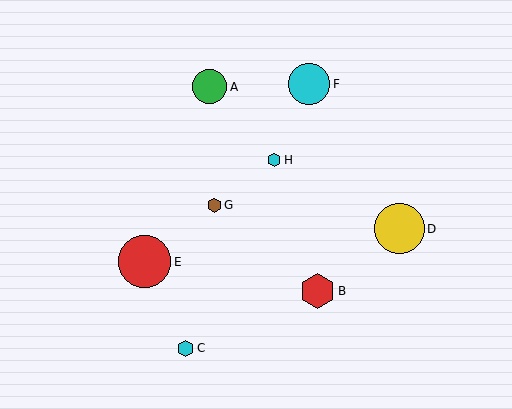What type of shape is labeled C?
Shape C is a cyan hexagon.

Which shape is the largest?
The red circle (labeled E) is the largest.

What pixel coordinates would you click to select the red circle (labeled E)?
Click at (145, 262) to select the red circle E.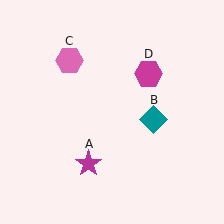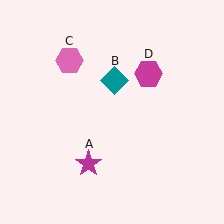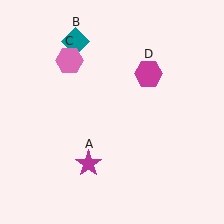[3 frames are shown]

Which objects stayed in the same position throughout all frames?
Magenta star (object A) and pink hexagon (object C) and magenta hexagon (object D) remained stationary.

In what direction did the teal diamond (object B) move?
The teal diamond (object B) moved up and to the left.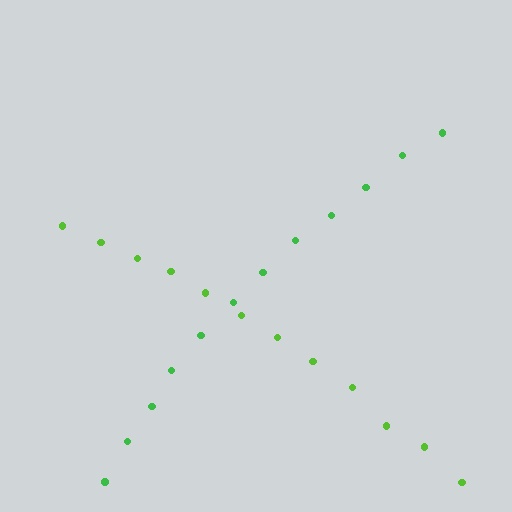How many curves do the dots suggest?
There are 2 distinct paths.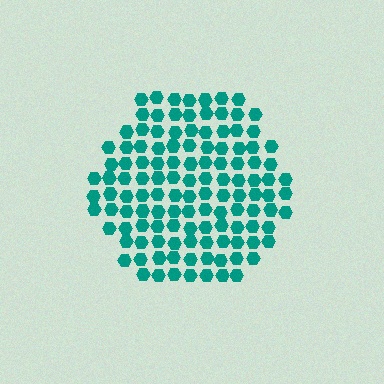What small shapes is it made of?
It is made of small hexagons.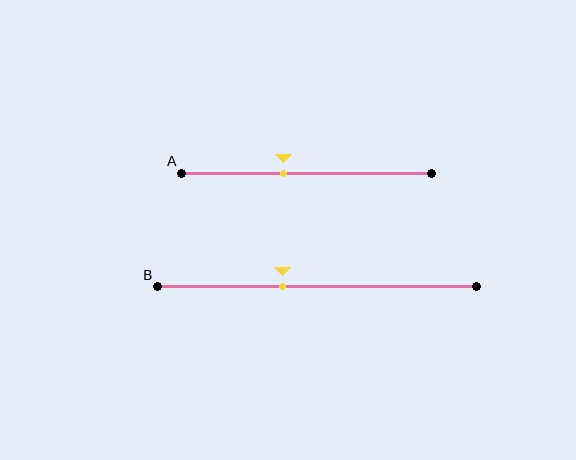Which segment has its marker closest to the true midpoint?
Segment A has its marker closest to the true midpoint.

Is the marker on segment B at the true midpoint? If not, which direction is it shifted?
No, the marker on segment B is shifted to the left by about 11% of the segment length.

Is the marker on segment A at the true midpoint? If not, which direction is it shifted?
No, the marker on segment A is shifted to the left by about 9% of the segment length.